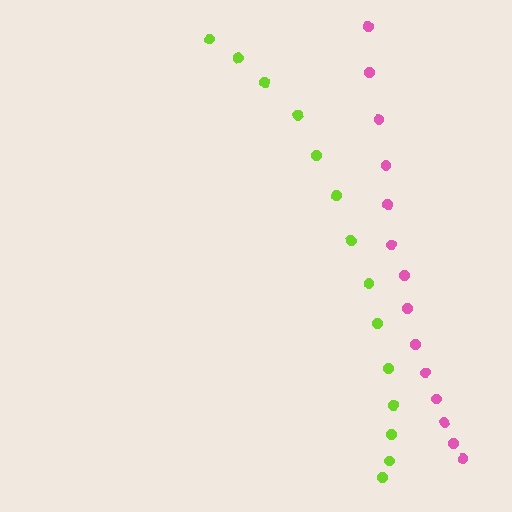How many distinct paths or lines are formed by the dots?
There are 2 distinct paths.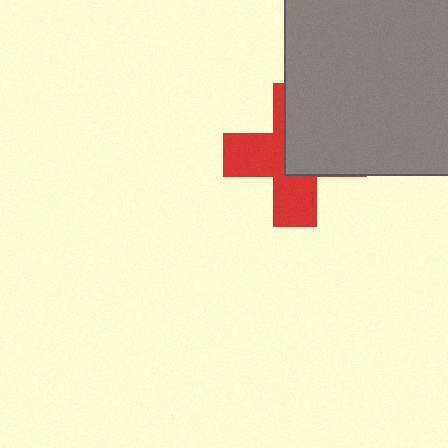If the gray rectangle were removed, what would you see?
You would see the complete red cross.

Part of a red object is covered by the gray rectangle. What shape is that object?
It is a cross.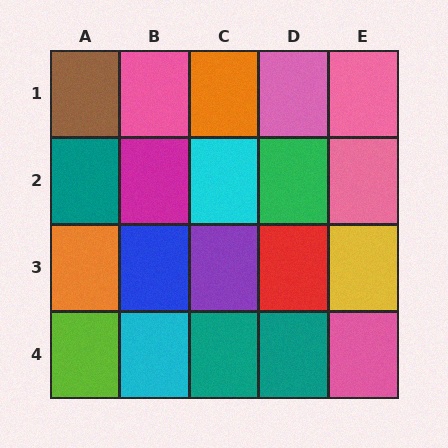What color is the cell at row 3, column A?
Orange.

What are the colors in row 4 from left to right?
Lime, cyan, teal, teal, pink.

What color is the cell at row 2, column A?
Teal.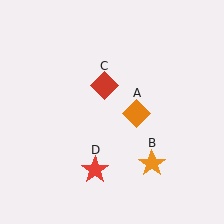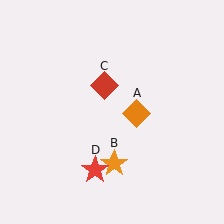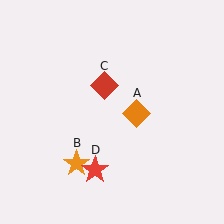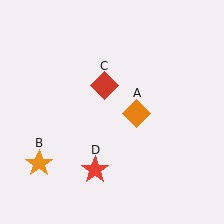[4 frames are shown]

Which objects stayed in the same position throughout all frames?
Orange diamond (object A) and red diamond (object C) and red star (object D) remained stationary.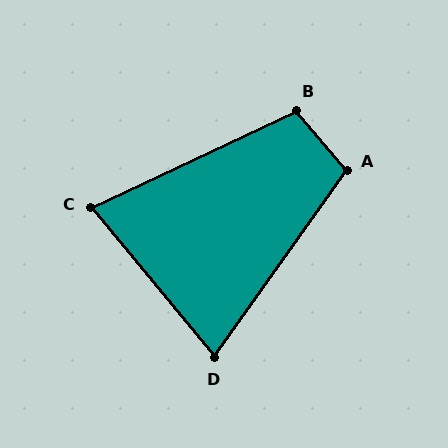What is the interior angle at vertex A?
Approximately 104 degrees (obtuse).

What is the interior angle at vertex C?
Approximately 76 degrees (acute).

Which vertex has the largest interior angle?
B, at approximately 105 degrees.